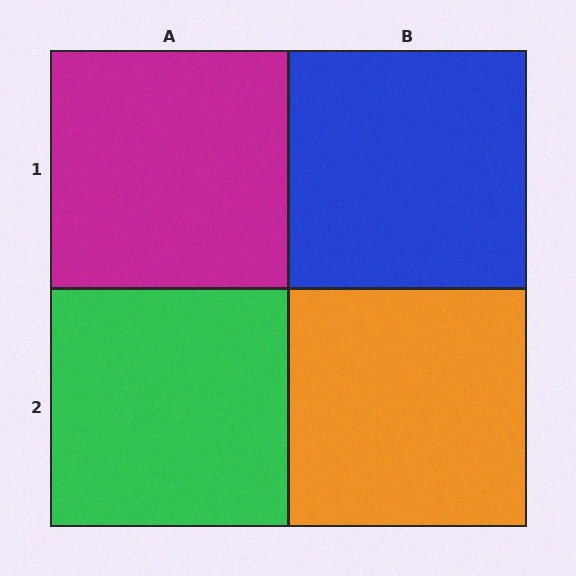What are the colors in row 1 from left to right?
Magenta, blue.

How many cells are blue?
1 cell is blue.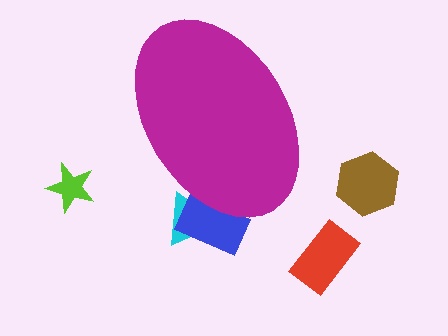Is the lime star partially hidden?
No, the lime star is fully visible.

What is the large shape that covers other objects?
A magenta ellipse.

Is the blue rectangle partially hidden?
Yes, the blue rectangle is partially hidden behind the magenta ellipse.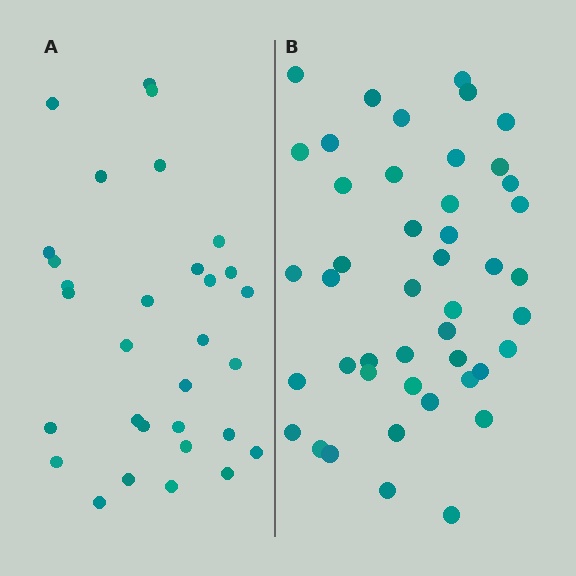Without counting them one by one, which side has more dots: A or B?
Region B (the right region) has more dots.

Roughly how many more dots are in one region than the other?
Region B has approximately 15 more dots than region A.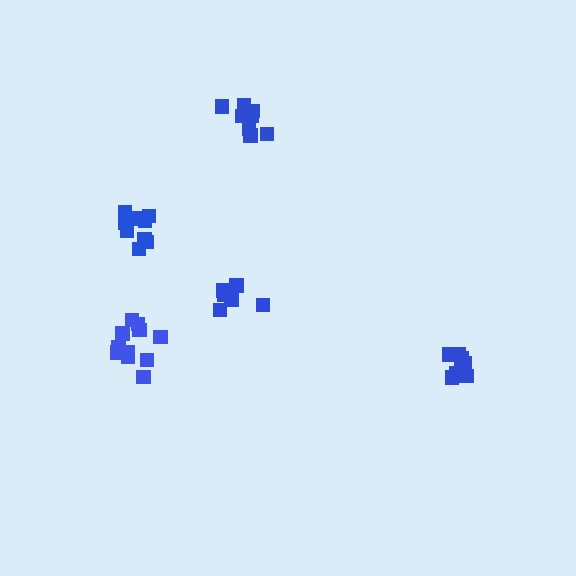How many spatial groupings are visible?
There are 5 spatial groupings.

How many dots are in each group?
Group 1: 9 dots, Group 2: 9 dots, Group 3: 11 dots, Group 4: 8 dots, Group 5: 12 dots (49 total).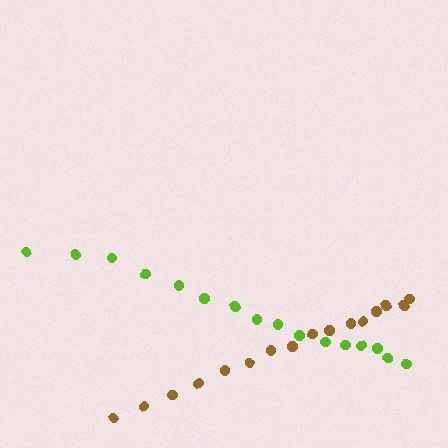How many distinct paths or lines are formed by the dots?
There are 2 distinct paths.